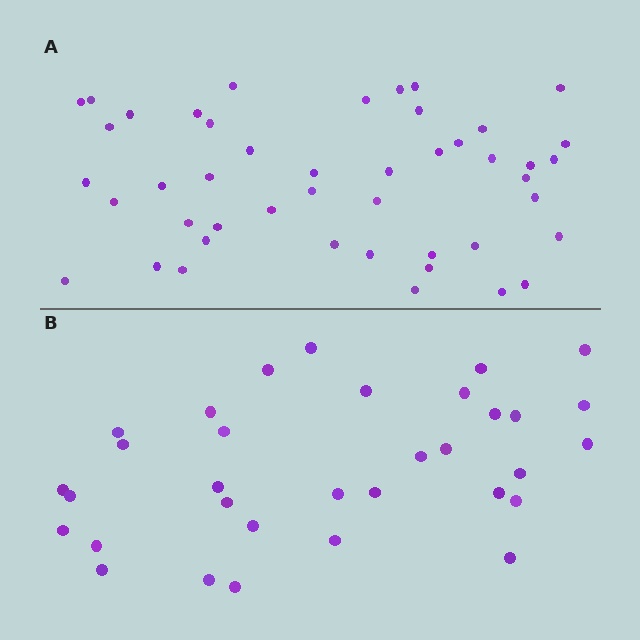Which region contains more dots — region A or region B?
Region A (the top region) has more dots.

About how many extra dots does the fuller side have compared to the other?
Region A has approximately 15 more dots than region B.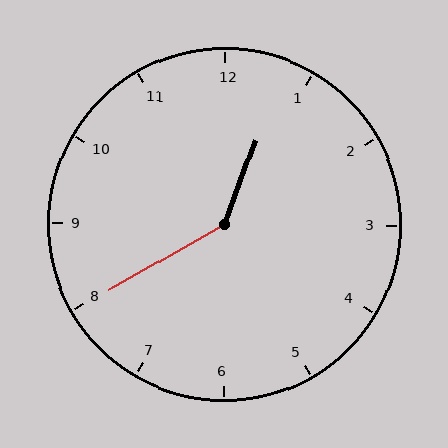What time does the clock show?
12:40.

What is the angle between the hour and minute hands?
Approximately 140 degrees.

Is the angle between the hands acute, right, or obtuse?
It is obtuse.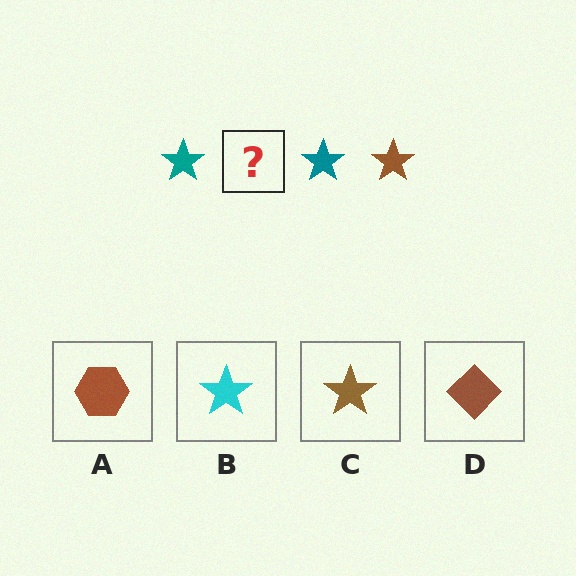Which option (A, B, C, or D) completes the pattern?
C.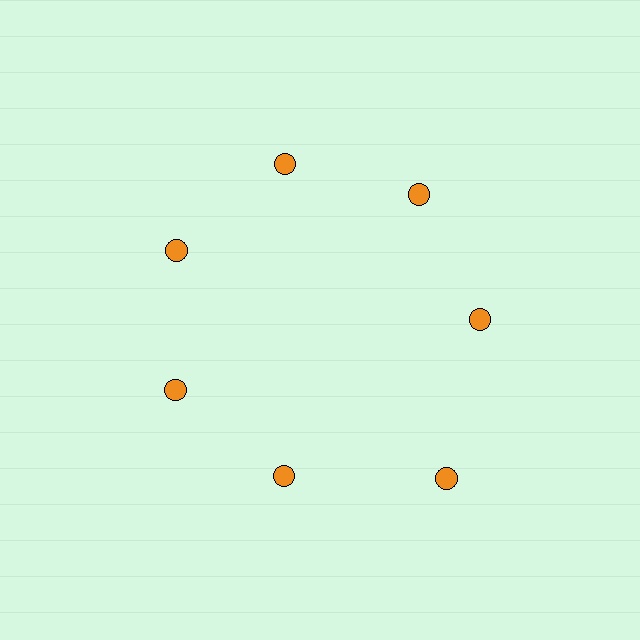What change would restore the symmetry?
The symmetry would be restored by moving it inward, back onto the ring so that all 7 circles sit at equal angles and equal distance from the center.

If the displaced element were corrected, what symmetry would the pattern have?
It would have 7-fold rotational symmetry — the pattern would map onto itself every 51 degrees.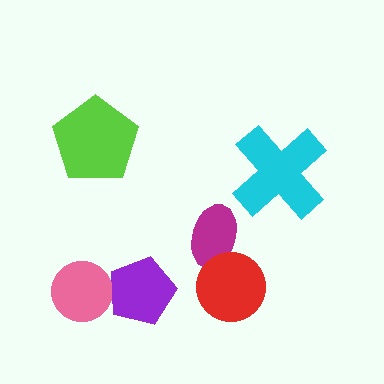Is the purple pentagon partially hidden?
No, no other shape covers it.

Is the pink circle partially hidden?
Yes, it is partially covered by another shape.